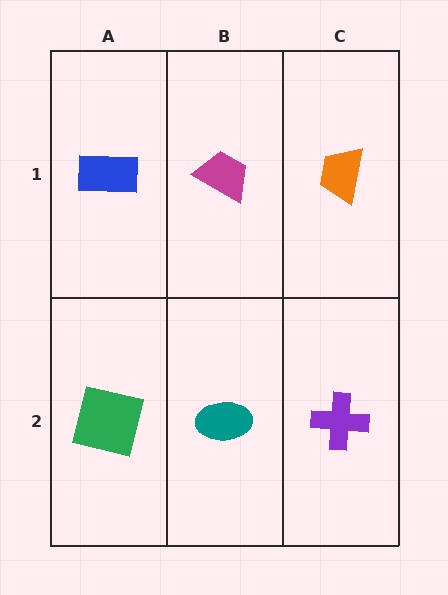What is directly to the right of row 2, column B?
A purple cross.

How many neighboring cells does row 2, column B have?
3.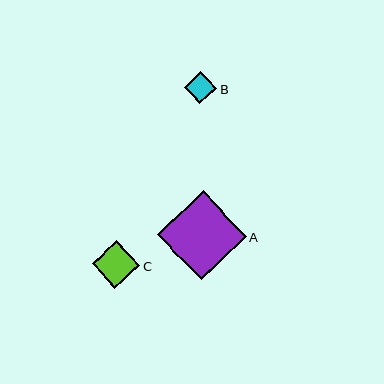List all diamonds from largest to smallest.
From largest to smallest: A, C, B.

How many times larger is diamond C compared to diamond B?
Diamond C is approximately 1.5 times the size of diamond B.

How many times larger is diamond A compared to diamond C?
Diamond A is approximately 1.9 times the size of diamond C.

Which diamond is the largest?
Diamond A is the largest with a size of approximately 89 pixels.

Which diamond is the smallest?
Diamond B is the smallest with a size of approximately 32 pixels.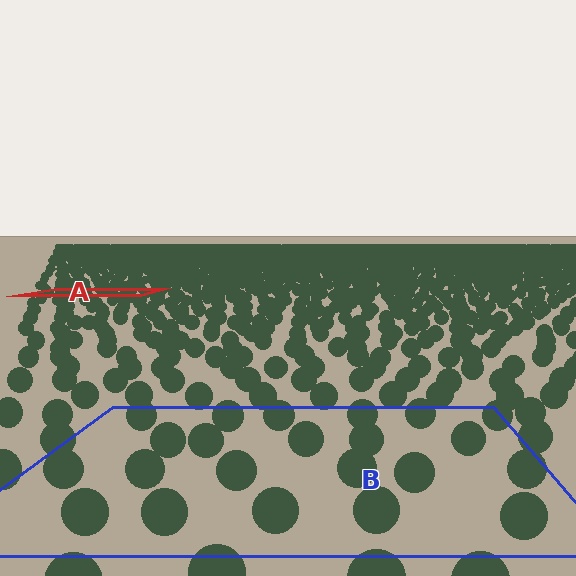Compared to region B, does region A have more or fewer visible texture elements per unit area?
Region A has more texture elements per unit area — they are packed more densely because it is farther away.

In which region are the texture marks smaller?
The texture marks are smaller in region A, because it is farther away.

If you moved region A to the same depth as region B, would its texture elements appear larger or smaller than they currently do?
They would appear larger. At a closer depth, the same texture elements are projected at a bigger on-screen size.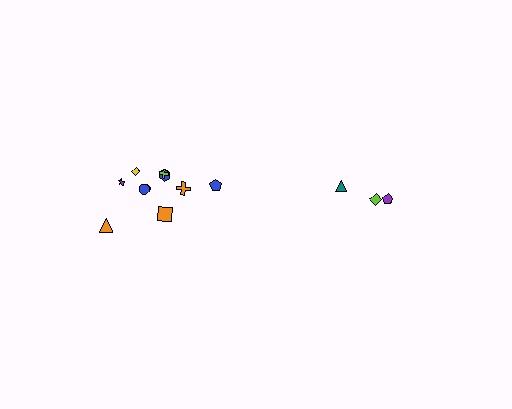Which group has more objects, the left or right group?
The left group.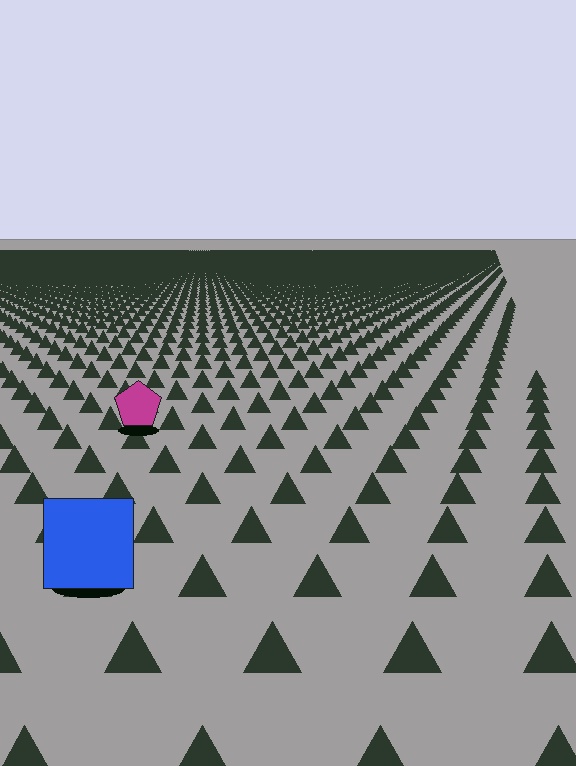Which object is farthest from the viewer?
The magenta pentagon is farthest from the viewer. It appears smaller and the ground texture around it is denser.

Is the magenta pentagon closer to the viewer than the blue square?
No. The blue square is closer — you can tell from the texture gradient: the ground texture is coarser near it.